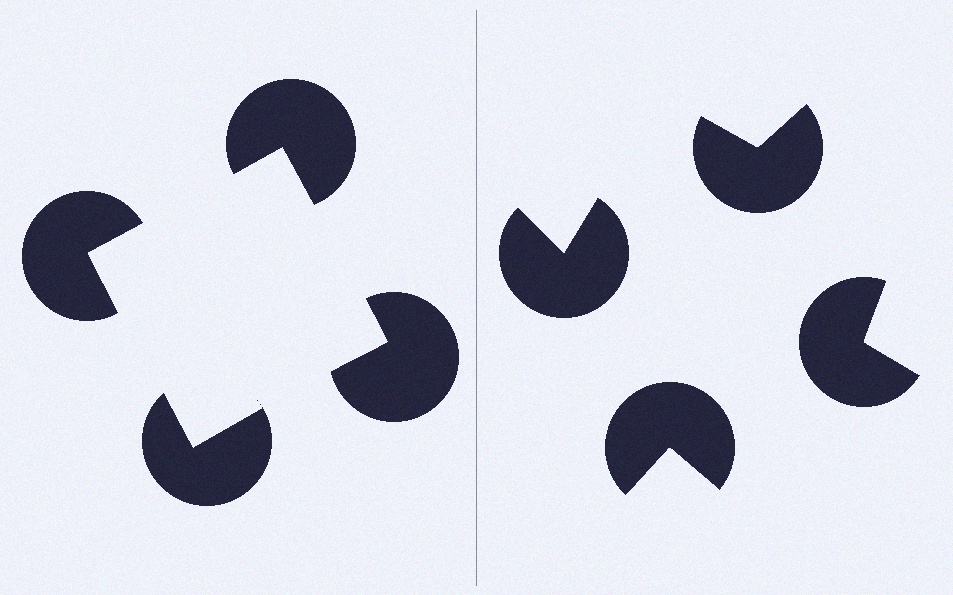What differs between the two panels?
The pac-man discs are positioned identically on both sides; only the wedge orientations differ. On the left they align to a square; on the right they are misaligned.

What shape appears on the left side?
An illusory square.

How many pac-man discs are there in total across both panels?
8 — 4 on each side.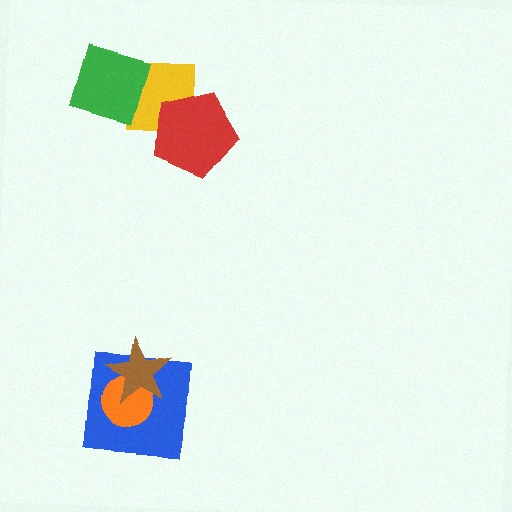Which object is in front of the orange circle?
The brown star is in front of the orange circle.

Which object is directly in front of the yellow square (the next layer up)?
The red pentagon is directly in front of the yellow square.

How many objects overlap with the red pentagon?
1 object overlaps with the red pentagon.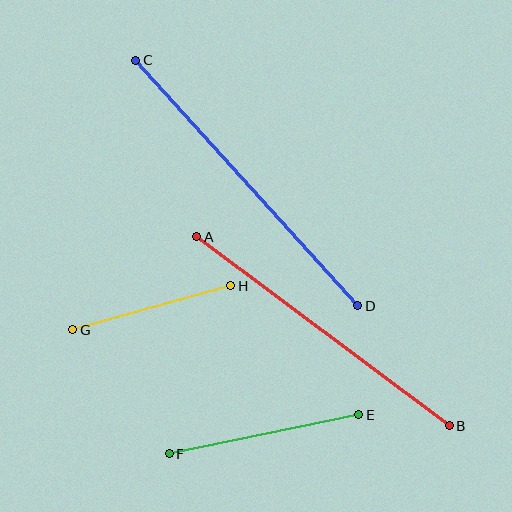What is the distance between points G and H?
The distance is approximately 164 pixels.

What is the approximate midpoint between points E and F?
The midpoint is at approximately (264, 434) pixels.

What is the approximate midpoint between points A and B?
The midpoint is at approximately (323, 331) pixels.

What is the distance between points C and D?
The distance is approximately 331 pixels.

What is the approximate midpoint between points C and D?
The midpoint is at approximately (247, 183) pixels.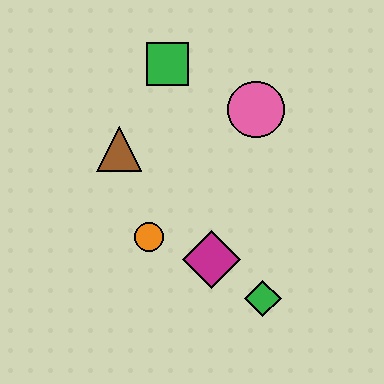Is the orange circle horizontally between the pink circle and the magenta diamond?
No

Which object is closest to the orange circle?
The magenta diamond is closest to the orange circle.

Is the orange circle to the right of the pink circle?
No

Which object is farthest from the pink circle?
The green diamond is farthest from the pink circle.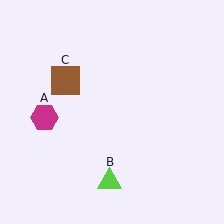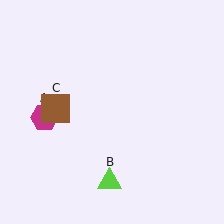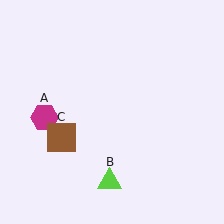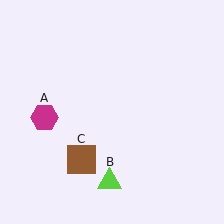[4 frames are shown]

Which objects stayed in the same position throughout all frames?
Magenta hexagon (object A) and lime triangle (object B) remained stationary.